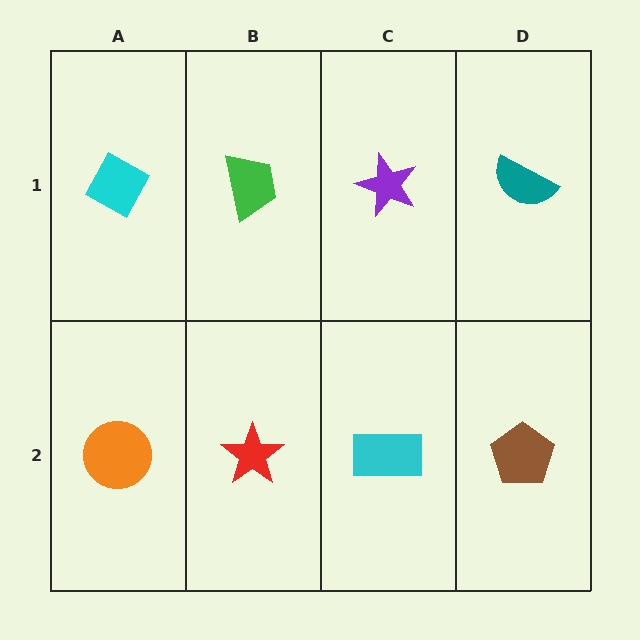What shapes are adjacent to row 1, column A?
An orange circle (row 2, column A), a green trapezoid (row 1, column B).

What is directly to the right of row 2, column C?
A brown pentagon.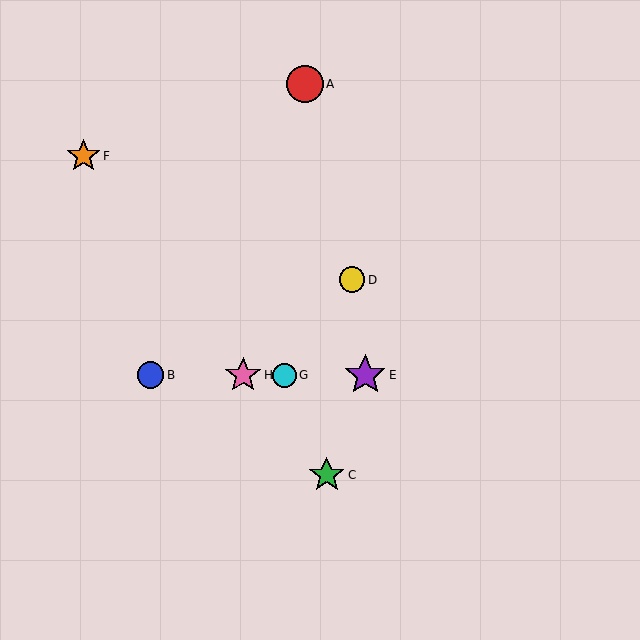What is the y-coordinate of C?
Object C is at y≈475.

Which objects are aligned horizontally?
Objects B, E, G, H are aligned horizontally.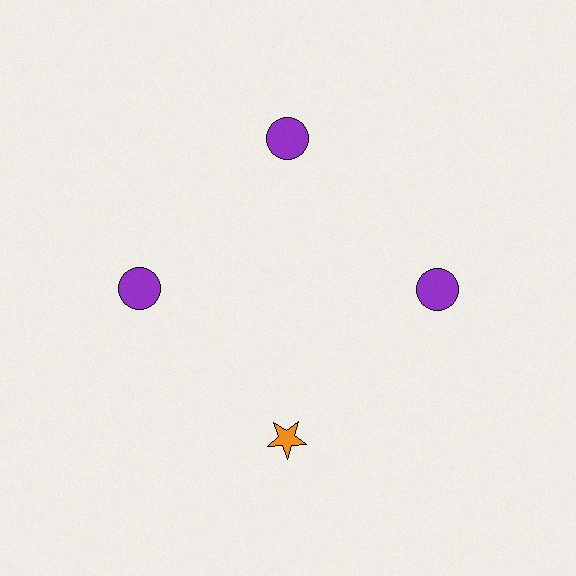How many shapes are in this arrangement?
There are 4 shapes arranged in a ring pattern.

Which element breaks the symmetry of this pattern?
The orange star at roughly the 6 o'clock position breaks the symmetry. All other shapes are purple circles.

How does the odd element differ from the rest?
It differs in both color (orange instead of purple) and shape (star instead of circle).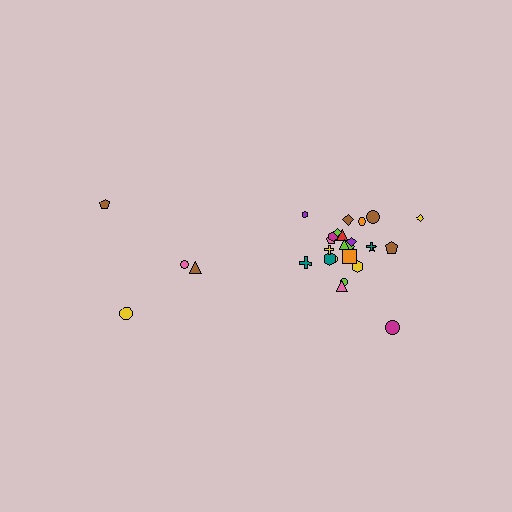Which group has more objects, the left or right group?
The right group.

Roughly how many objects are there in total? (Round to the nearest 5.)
Roughly 30 objects in total.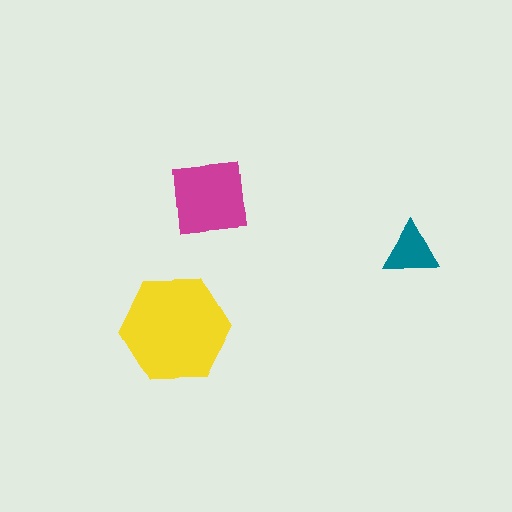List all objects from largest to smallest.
The yellow hexagon, the magenta square, the teal triangle.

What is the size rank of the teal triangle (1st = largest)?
3rd.